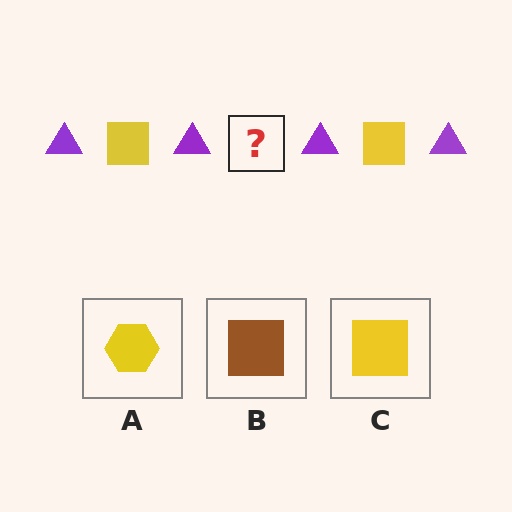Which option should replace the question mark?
Option C.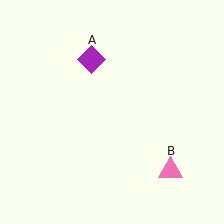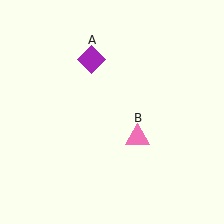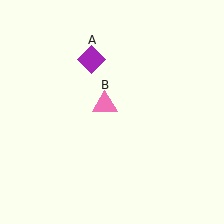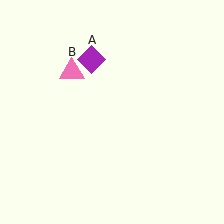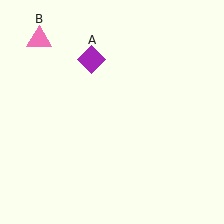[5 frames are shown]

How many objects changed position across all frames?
1 object changed position: pink triangle (object B).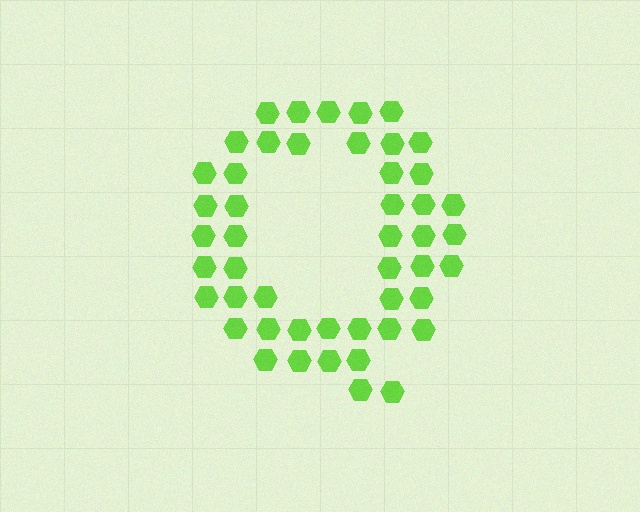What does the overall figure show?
The overall figure shows the letter Q.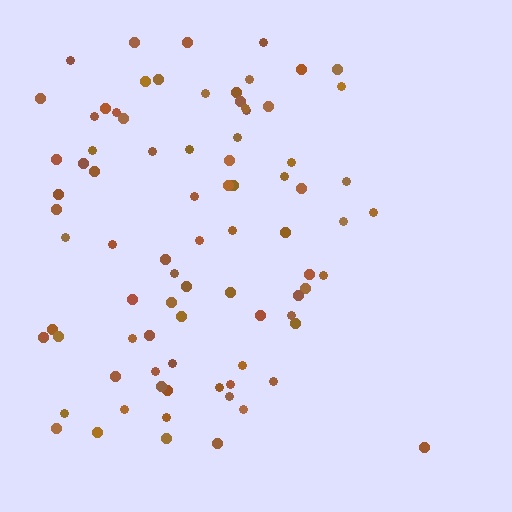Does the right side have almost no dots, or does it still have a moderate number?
Still a moderate number, just noticeably fewer than the left.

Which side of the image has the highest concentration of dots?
The left.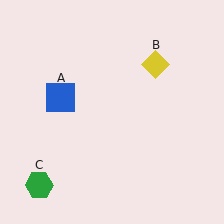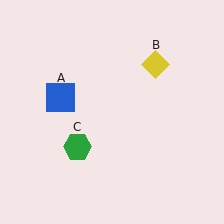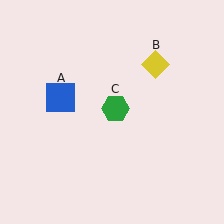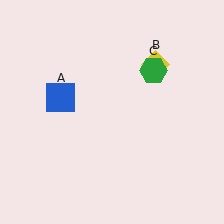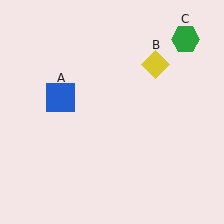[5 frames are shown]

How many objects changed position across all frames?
1 object changed position: green hexagon (object C).